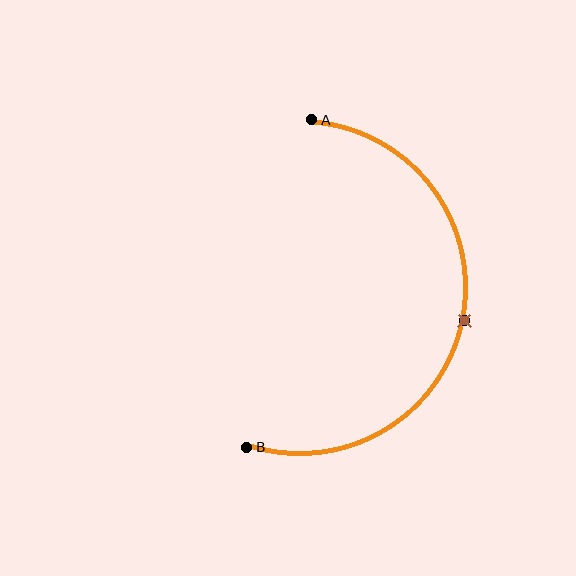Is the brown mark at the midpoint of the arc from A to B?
Yes. The brown mark lies on the arc at equal arc-length from both A and B — it is the arc midpoint.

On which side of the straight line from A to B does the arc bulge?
The arc bulges to the right of the straight line connecting A and B.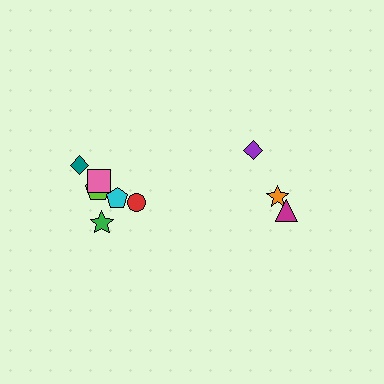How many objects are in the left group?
There are 6 objects.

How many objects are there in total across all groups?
There are 9 objects.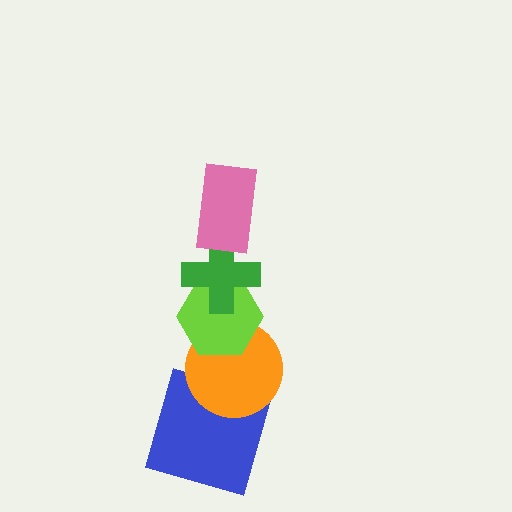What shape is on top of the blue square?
The orange circle is on top of the blue square.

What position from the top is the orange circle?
The orange circle is 4th from the top.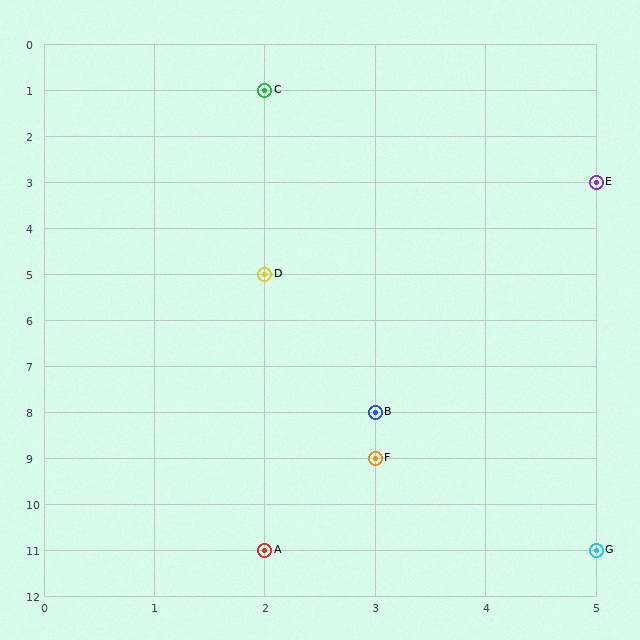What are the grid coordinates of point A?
Point A is at grid coordinates (2, 11).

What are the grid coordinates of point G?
Point G is at grid coordinates (5, 11).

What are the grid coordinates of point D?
Point D is at grid coordinates (2, 5).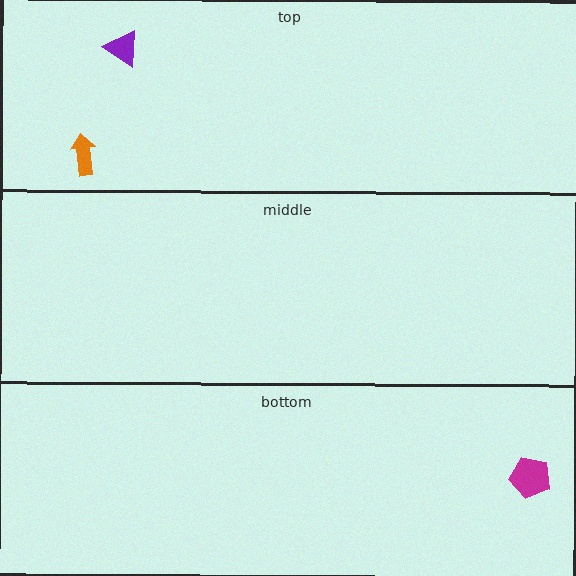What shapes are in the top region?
The purple triangle, the orange arrow.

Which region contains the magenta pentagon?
The bottom region.